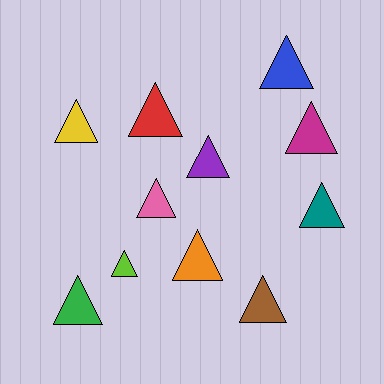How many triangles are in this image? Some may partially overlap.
There are 11 triangles.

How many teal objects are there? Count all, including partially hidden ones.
There is 1 teal object.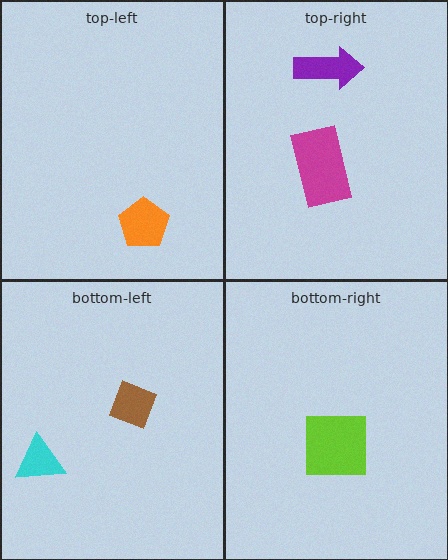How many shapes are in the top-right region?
2.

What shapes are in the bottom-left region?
The brown diamond, the cyan triangle.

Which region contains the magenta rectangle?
The top-right region.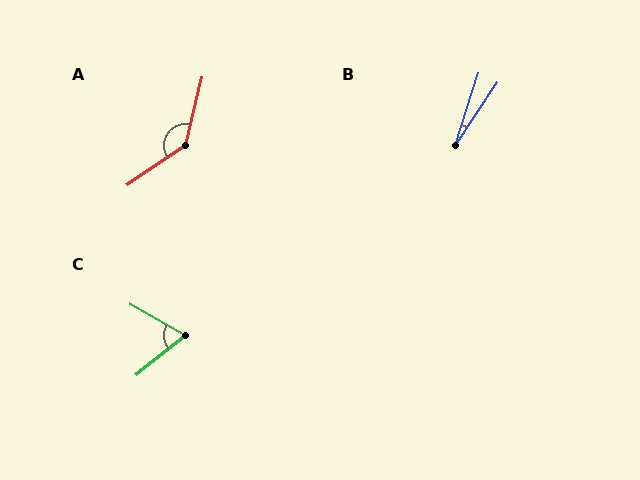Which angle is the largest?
A, at approximately 137 degrees.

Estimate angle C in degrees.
Approximately 68 degrees.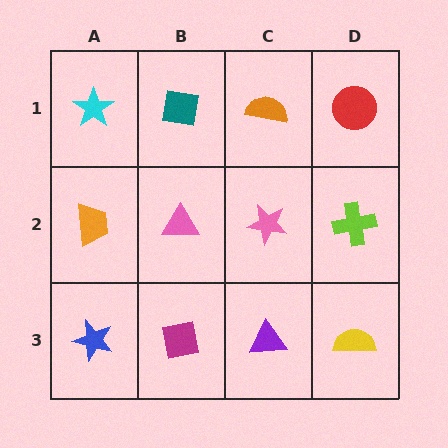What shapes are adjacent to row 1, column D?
A lime cross (row 2, column D), an orange semicircle (row 1, column C).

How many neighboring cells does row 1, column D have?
2.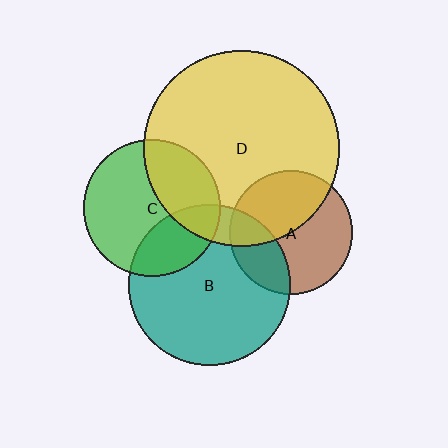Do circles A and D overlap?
Yes.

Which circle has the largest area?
Circle D (yellow).